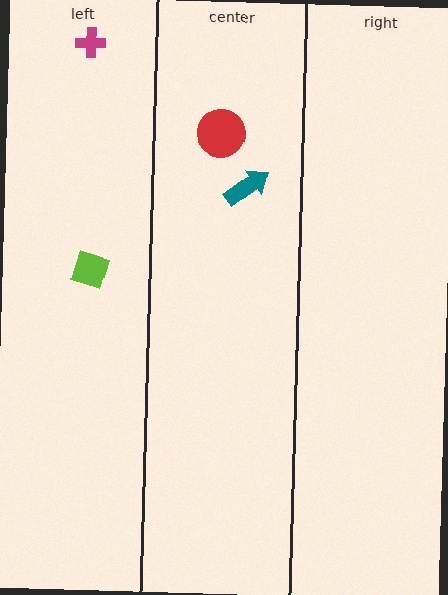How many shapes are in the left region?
2.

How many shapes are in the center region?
2.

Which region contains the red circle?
The center region.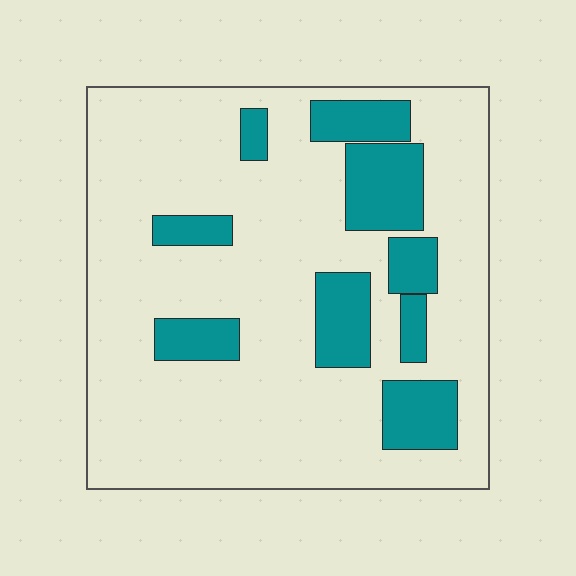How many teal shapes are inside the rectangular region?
9.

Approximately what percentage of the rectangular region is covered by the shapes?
Approximately 20%.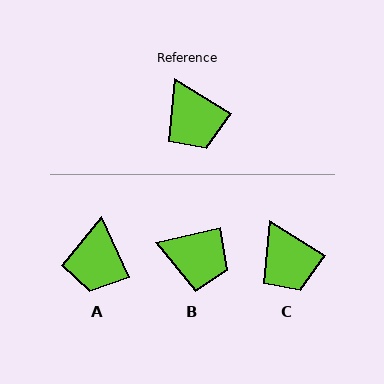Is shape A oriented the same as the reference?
No, it is off by about 34 degrees.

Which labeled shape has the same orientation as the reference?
C.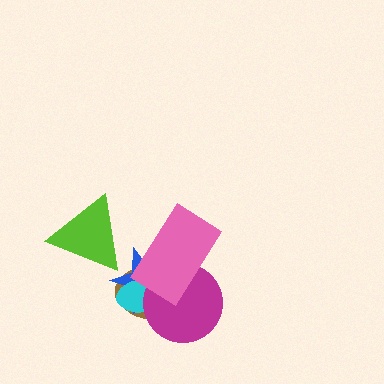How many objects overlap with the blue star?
5 objects overlap with the blue star.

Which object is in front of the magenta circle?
The pink rectangle is in front of the magenta circle.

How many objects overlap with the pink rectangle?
4 objects overlap with the pink rectangle.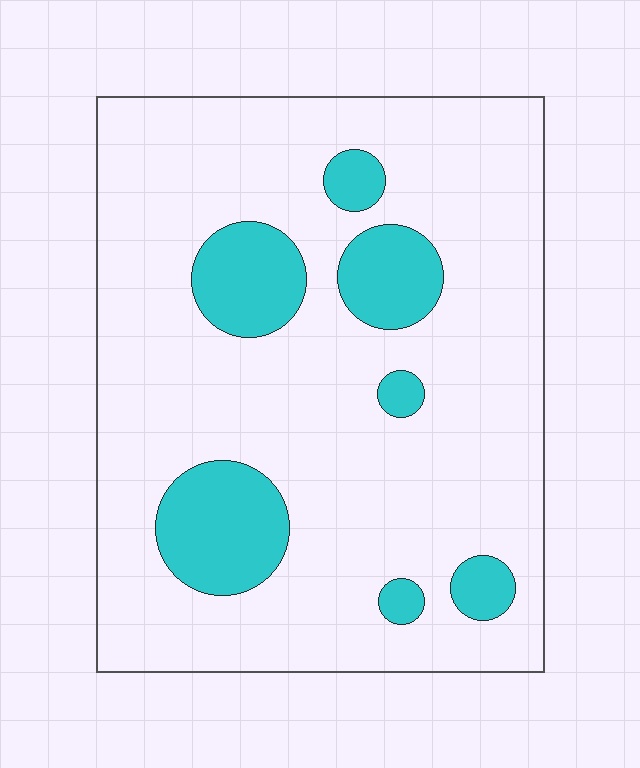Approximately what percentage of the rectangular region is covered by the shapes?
Approximately 15%.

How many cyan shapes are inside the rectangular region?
7.